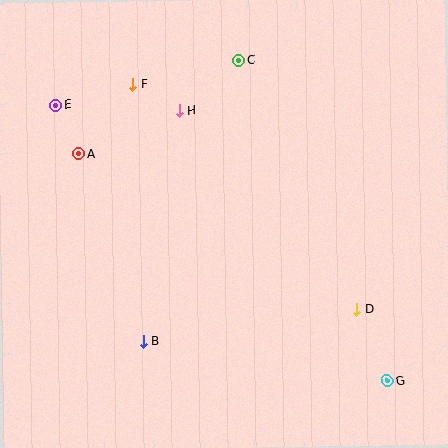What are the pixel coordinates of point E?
Point E is at (56, 105).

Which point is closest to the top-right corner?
Point C is closest to the top-right corner.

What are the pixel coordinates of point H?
Point H is at (180, 111).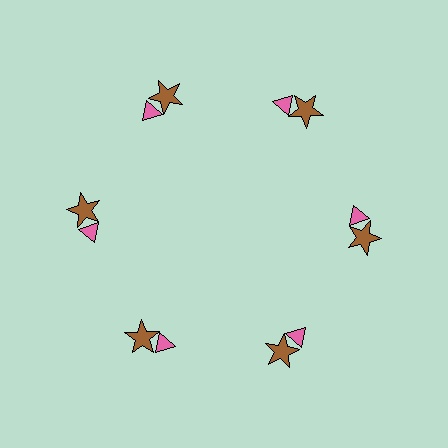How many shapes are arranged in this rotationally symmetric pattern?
There are 12 shapes, arranged in 6 groups of 2.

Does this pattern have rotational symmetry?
Yes, this pattern has 6-fold rotational symmetry. It looks the same after rotating 60 degrees around the center.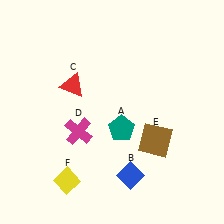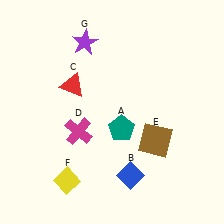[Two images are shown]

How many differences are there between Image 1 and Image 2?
There is 1 difference between the two images.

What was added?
A purple star (G) was added in Image 2.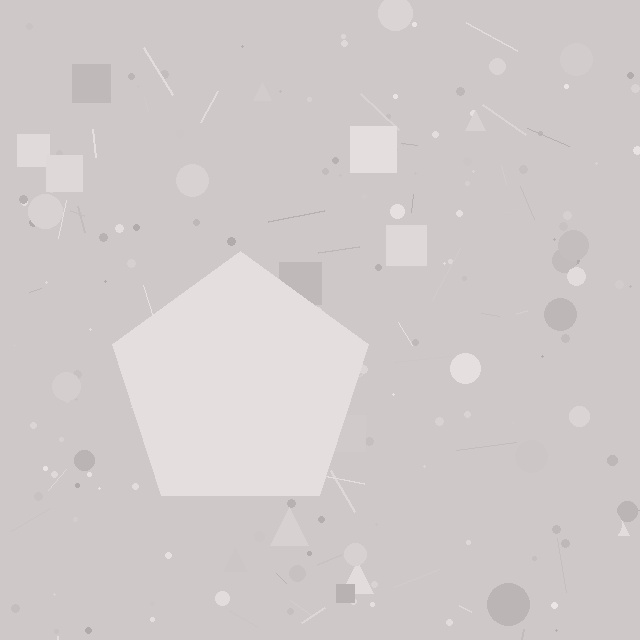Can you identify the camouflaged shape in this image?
The camouflaged shape is a pentagon.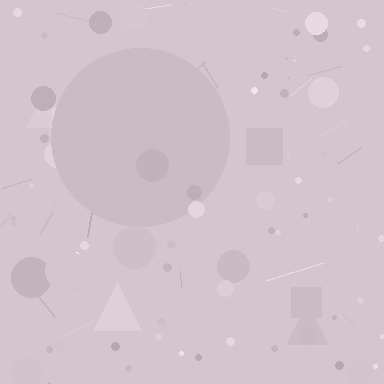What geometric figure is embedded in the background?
A circle is embedded in the background.